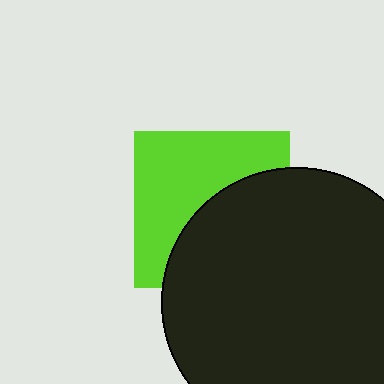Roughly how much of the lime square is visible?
About half of it is visible (roughly 53%).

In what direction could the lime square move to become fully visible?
The lime square could move toward the upper-left. That would shift it out from behind the black circle entirely.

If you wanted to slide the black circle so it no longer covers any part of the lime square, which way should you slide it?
Slide it toward the lower-right — that is the most direct way to separate the two shapes.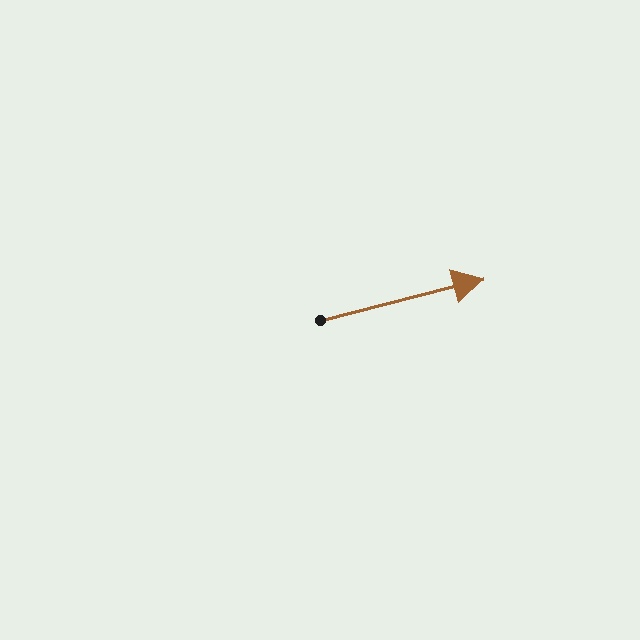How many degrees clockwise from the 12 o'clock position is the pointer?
Approximately 76 degrees.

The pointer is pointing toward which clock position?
Roughly 3 o'clock.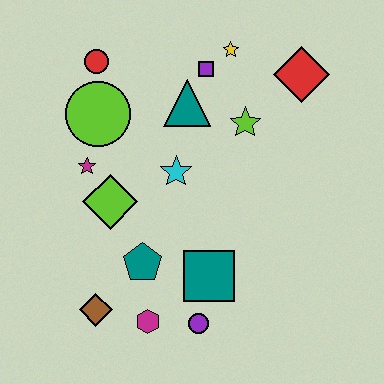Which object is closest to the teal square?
The purple circle is closest to the teal square.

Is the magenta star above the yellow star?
No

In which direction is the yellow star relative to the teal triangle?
The yellow star is above the teal triangle.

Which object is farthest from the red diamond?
The brown diamond is farthest from the red diamond.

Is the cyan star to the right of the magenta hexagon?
Yes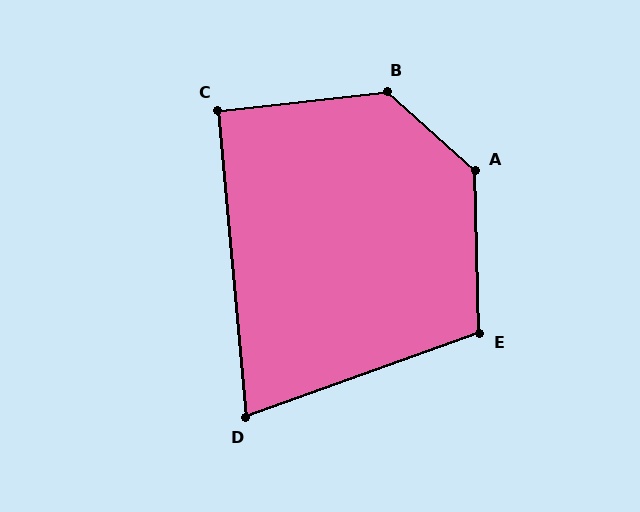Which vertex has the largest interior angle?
A, at approximately 133 degrees.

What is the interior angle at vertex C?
Approximately 91 degrees (approximately right).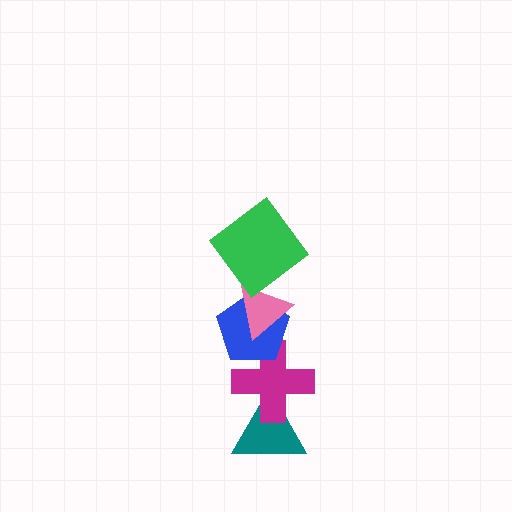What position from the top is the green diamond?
The green diamond is 1st from the top.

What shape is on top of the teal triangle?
The magenta cross is on top of the teal triangle.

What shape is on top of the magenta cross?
The blue pentagon is on top of the magenta cross.